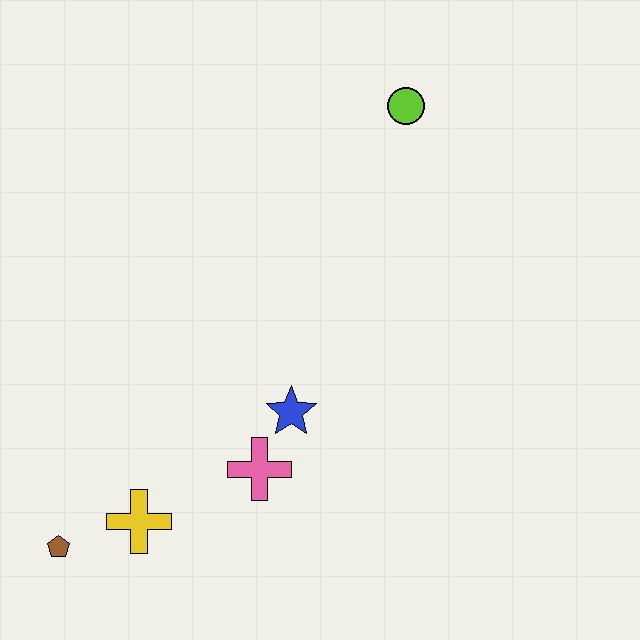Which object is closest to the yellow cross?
The brown pentagon is closest to the yellow cross.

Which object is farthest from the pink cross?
The lime circle is farthest from the pink cross.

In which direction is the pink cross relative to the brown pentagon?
The pink cross is to the right of the brown pentagon.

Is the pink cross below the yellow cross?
No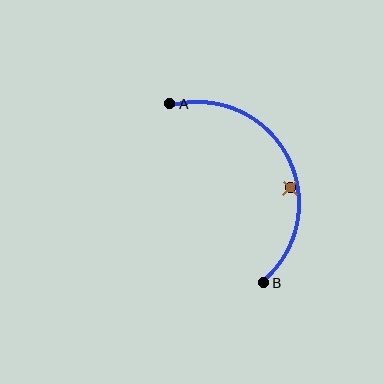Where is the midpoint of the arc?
The arc midpoint is the point on the curve farthest from the straight line joining A and B. It sits to the right of that line.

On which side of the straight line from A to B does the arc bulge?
The arc bulges to the right of the straight line connecting A and B.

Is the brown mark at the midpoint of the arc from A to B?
No — the brown mark does not lie on the arc at all. It sits slightly inside the curve.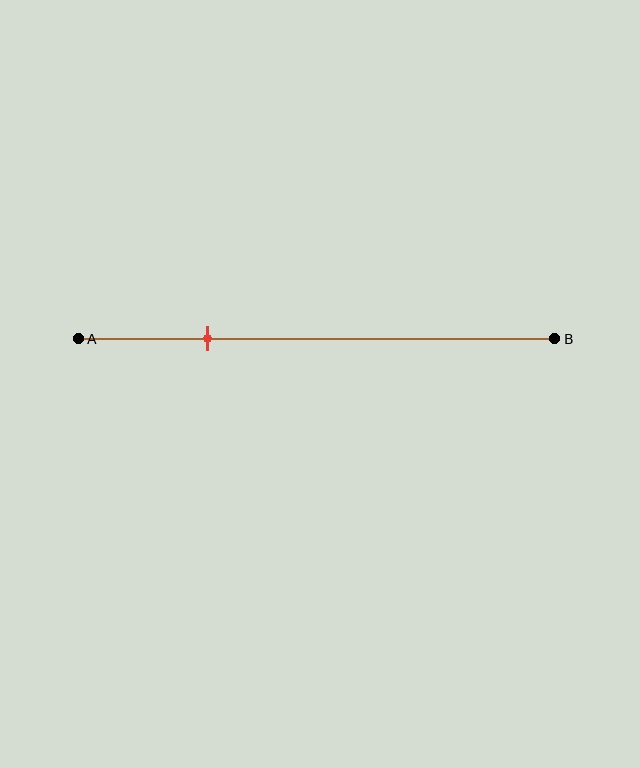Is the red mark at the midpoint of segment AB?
No, the mark is at about 25% from A, not at the 50% midpoint.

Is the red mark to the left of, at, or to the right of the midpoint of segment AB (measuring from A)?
The red mark is to the left of the midpoint of segment AB.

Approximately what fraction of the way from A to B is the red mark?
The red mark is approximately 25% of the way from A to B.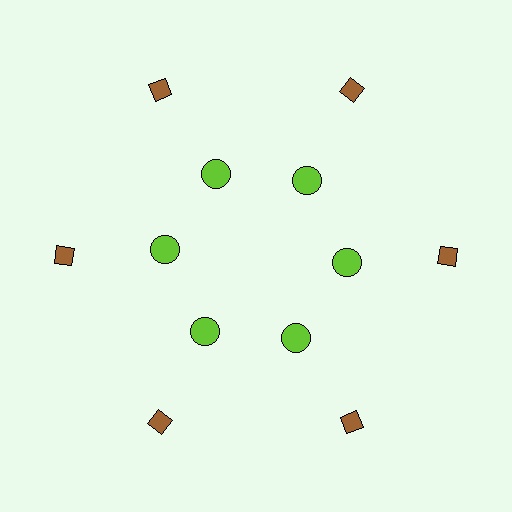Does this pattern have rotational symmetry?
Yes, this pattern has 6-fold rotational symmetry. It looks the same after rotating 60 degrees around the center.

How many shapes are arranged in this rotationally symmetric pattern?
There are 12 shapes, arranged in 6 groups of 2.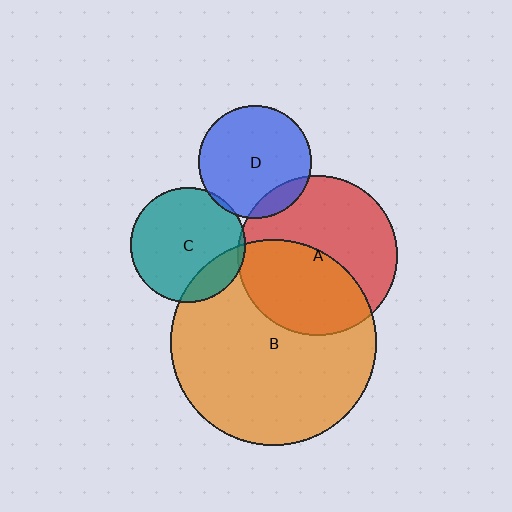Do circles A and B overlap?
Yes.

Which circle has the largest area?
Circle B (orange).